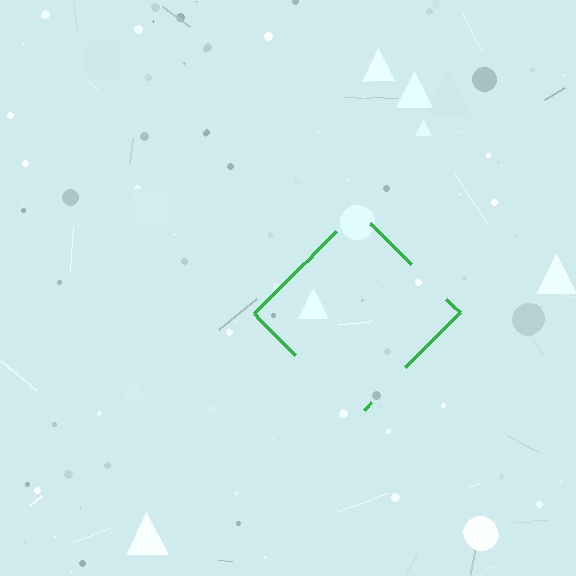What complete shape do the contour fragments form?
The contour fragments form a diamond.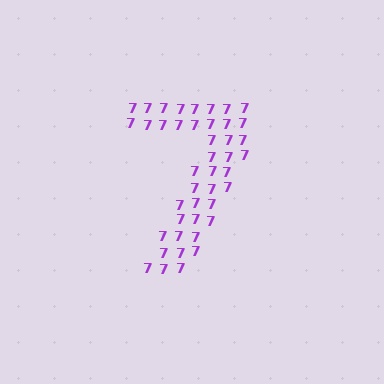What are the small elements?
The small elements are digit 7's.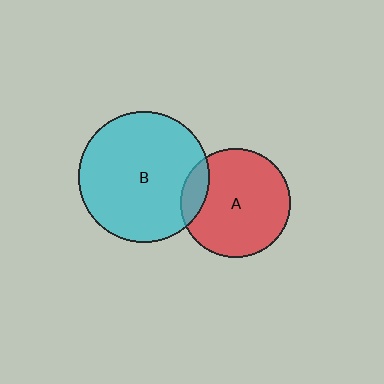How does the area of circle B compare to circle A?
Approximately 1.4 times.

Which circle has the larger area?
Circle B (cyan).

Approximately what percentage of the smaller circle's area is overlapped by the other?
Approximately 15%.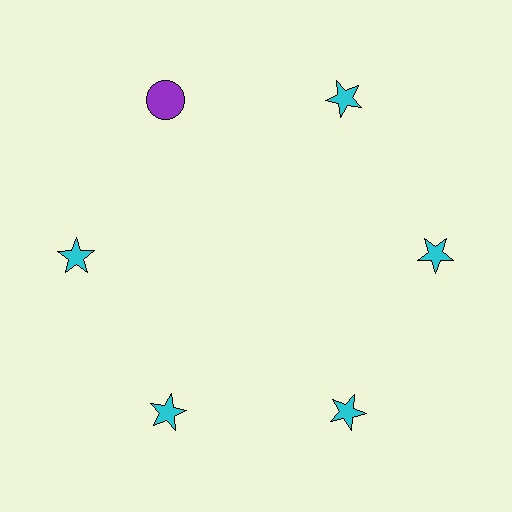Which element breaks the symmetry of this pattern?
The purple circle at roughly the 11 o'clock position breaks the symmetry. All other shapes are cyan stars.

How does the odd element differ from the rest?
It differs in both color (purple instead of cyan) and shape (circle instead of star).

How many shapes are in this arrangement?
There are 6 shapes arranged in a ring pattern.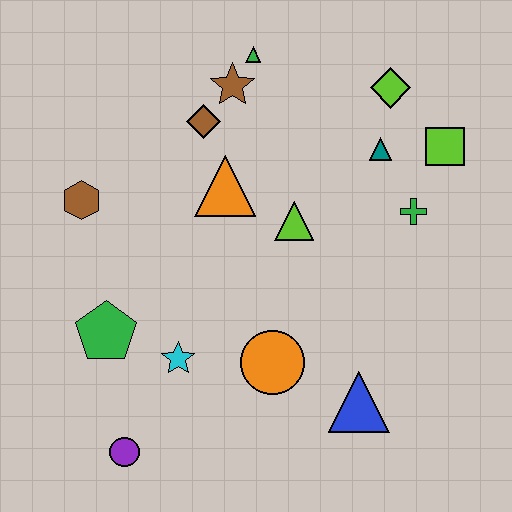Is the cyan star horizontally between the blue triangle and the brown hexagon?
Yes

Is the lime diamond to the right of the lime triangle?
Yes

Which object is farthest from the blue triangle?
The green triangle is farthest from the blue triangle.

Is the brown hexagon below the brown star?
Yes